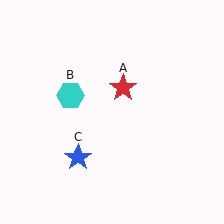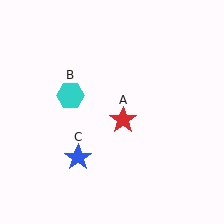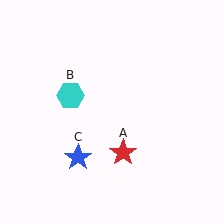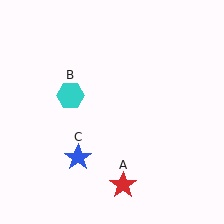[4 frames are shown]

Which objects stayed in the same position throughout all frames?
Cyan hexagon (object B) and blue star (object C) remained stationary.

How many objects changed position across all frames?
1 object changed position: red star (object A).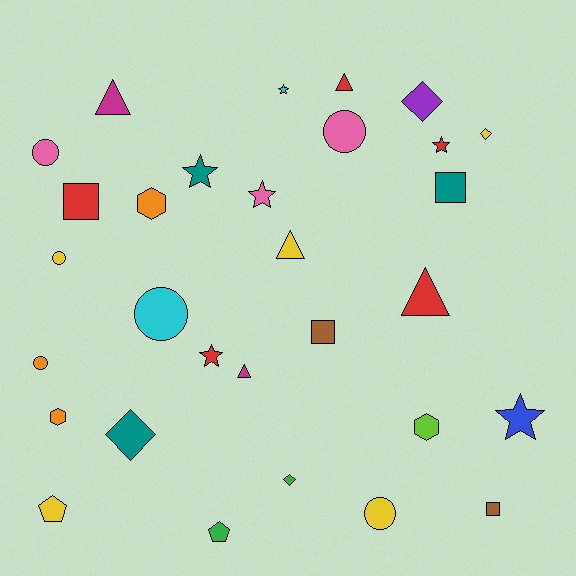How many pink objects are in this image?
There are 3 pink objects.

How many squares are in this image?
There are 4 squares.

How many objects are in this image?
There are 30 objects.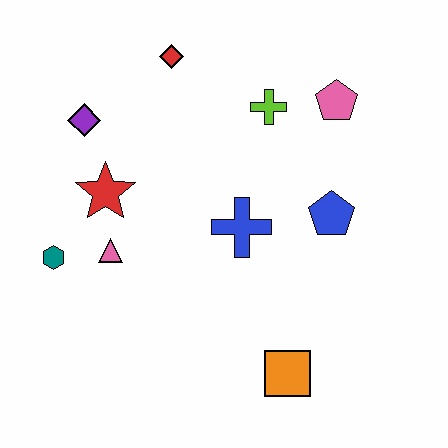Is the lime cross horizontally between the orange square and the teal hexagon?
Yes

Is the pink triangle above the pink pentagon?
No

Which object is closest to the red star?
The pink triangle is closest to the red star.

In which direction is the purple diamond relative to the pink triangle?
The purple diamond is above the pink triangle.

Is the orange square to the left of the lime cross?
No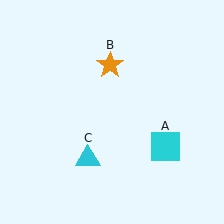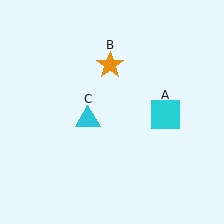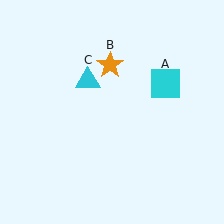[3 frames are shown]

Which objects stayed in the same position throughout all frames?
Orange star (object B) remained stationary.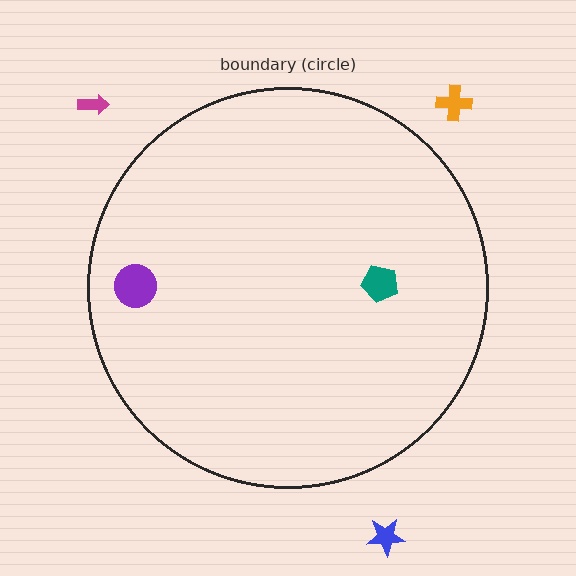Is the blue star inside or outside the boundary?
Outside.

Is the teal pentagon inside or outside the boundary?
Inside.